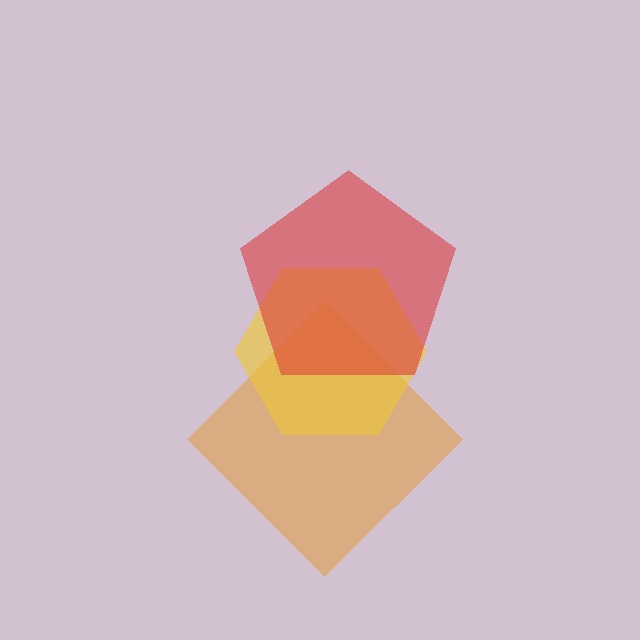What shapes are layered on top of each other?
The layered shapes are: an orange diamond, a yellow hexagon, a red pentagon.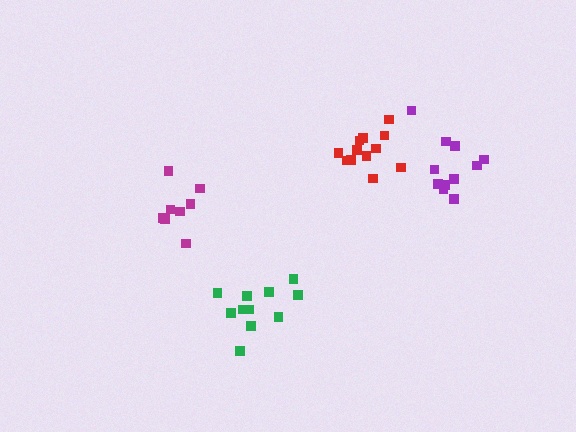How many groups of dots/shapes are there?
There are 4 groups.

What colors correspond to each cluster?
The clusters are colored: red, green, purple, magenta.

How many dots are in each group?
Group 1: 12 dots, Group 2: 11 dots, Group 3: 11 dots, Group 4: 8 dots (42 total).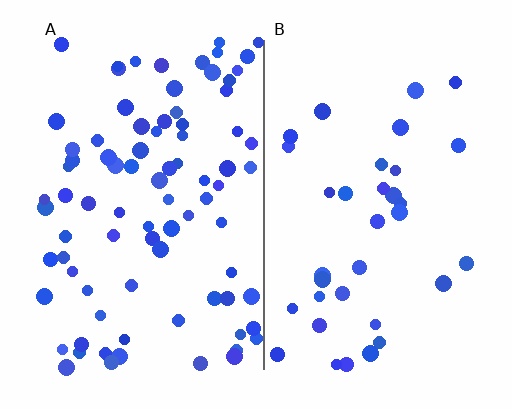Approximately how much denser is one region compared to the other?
Approximately 2.4× — region A over region B.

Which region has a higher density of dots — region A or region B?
A (the left).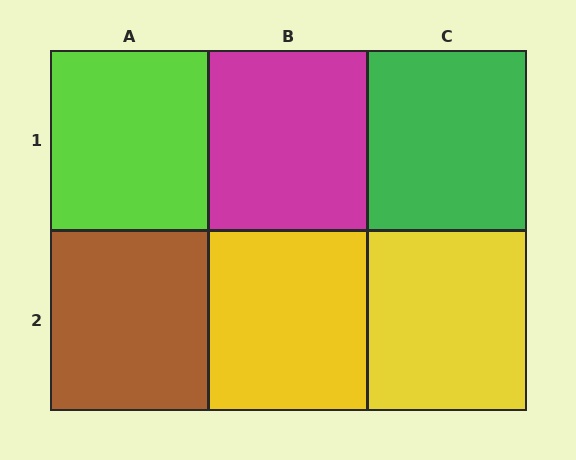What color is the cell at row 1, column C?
Green.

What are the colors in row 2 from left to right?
Brown, yellow, yellow.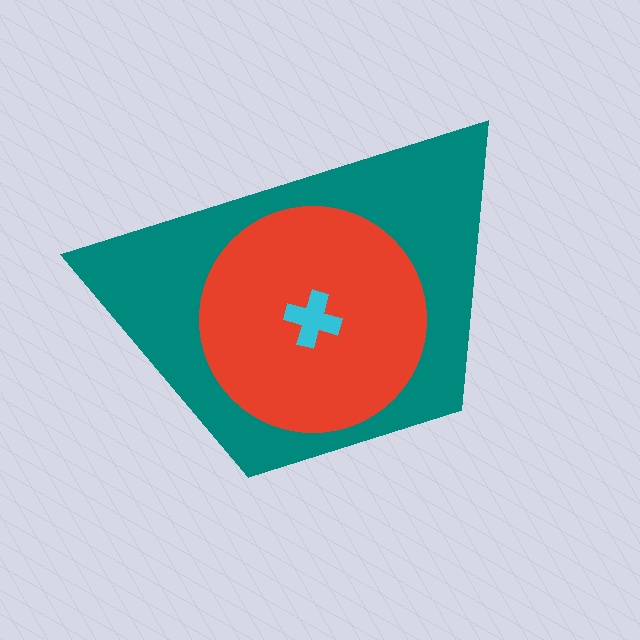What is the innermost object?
The cyan cross.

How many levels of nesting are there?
3.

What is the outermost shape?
The teal trapezoid.